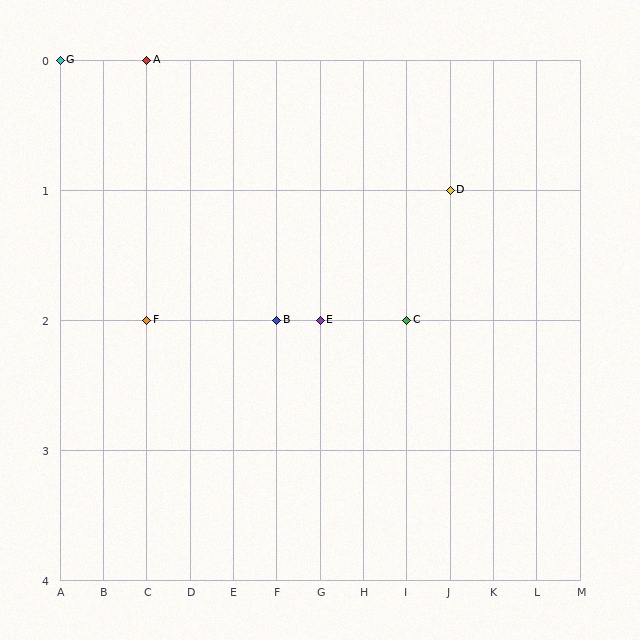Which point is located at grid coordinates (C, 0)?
Point A is at (C, 0).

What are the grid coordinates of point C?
Point C is at grid coordinates (I, 2).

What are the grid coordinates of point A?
Point A is at grid coordinates (C, 0).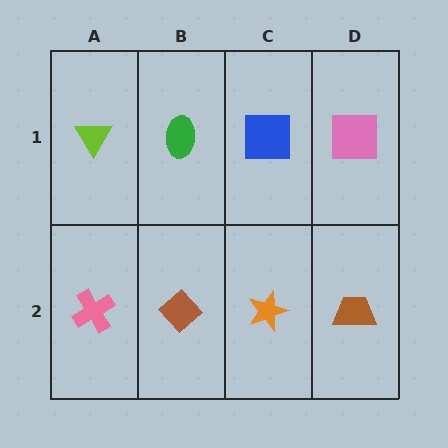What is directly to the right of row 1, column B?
A blue square.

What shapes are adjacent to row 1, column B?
A brown diamond (row 2, column B), a lime triangle (row 1, column A), a blue square (row 1, column C).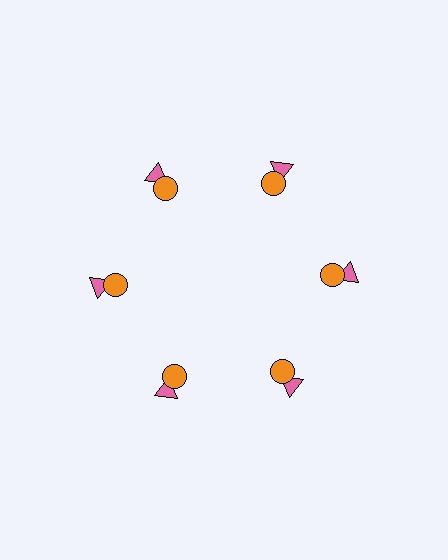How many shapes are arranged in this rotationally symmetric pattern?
There are 12 shapes, arranged in 6 groups of 2.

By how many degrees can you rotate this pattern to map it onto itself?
The pattern maps onto itself every 60 degrees of rotation.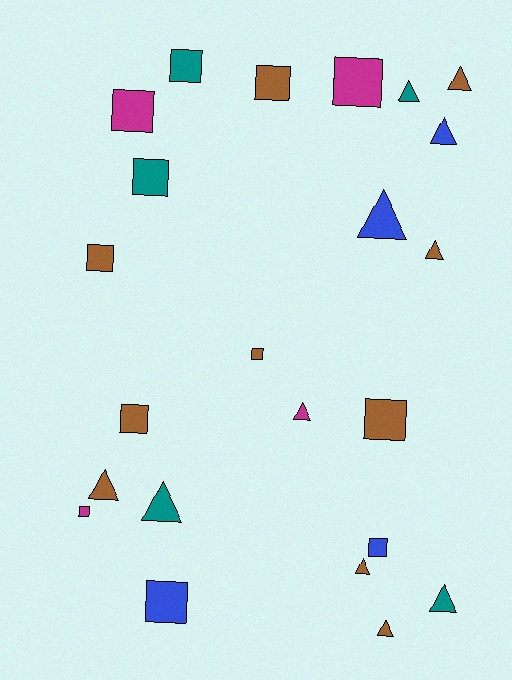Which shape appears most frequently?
Square, with 12 objects.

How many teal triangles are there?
There are 3 teal triangles.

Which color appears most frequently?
Brown, with 10 objects.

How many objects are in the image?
There are 23 objects.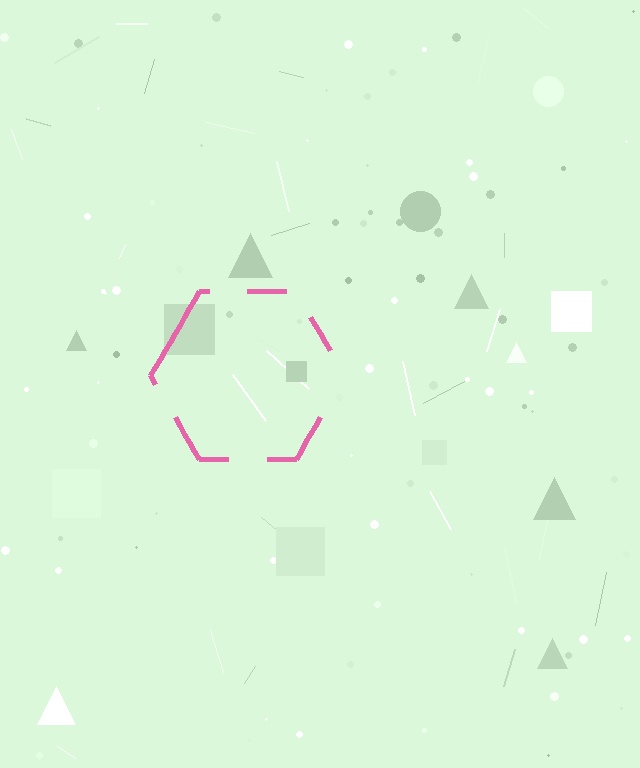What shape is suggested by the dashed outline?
The dashed outline suggests a hexagon.